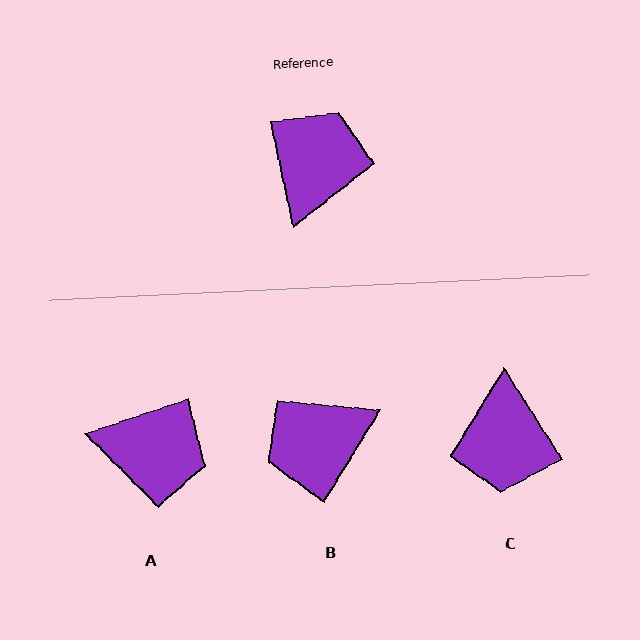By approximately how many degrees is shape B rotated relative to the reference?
Approximately 137 degrees counter-clockwise.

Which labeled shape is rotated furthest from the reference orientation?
C, about 160 degrees away.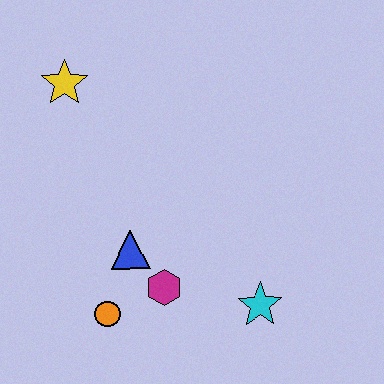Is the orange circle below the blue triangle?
Yes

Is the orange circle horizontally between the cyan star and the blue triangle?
No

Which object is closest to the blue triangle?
The magenta hexagon is closest to the blue triangle.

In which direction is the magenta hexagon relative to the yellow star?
The magenta hexagon is below the yellow star.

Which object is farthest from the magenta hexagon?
The yellow star is farthest from the magenta hexagon.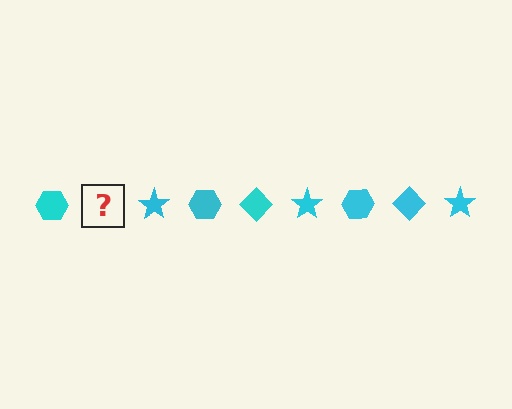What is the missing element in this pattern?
The missing element is a cyan diamond.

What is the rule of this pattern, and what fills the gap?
The rule is that the pattern cycles through hexagon, diamond, star shapes in cyan. The gap should be filled with a cyan diamond.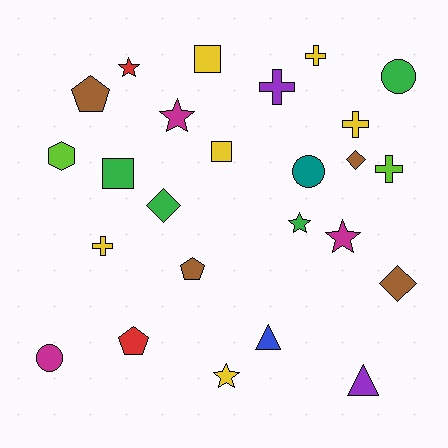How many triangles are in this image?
There are 2 triangles.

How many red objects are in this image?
There are 2 red objects.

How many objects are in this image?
There are 25 objects.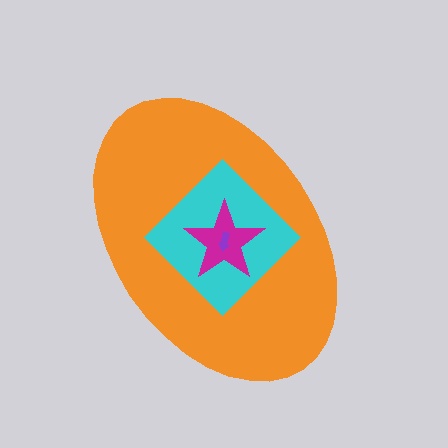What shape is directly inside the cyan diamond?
The magenta star.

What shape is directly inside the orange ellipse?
The cyan diamond.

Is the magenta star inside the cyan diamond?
Yes.